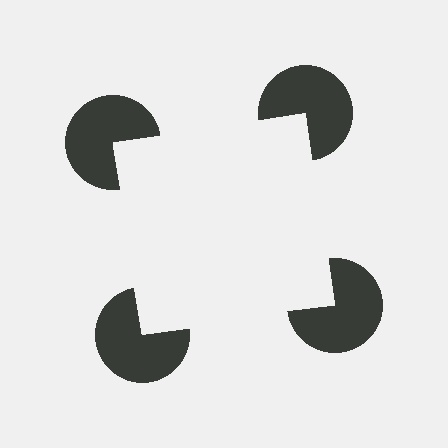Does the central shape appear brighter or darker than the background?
It typically appears slightly brighter than the background, even though no actual brightness change is drawn.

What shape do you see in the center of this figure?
An illusory square — its edges are inferred from the aligned wedge cuts in the pac-man discs, not physically drawn.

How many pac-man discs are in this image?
There are 4 — one at each vertex of the illusory square.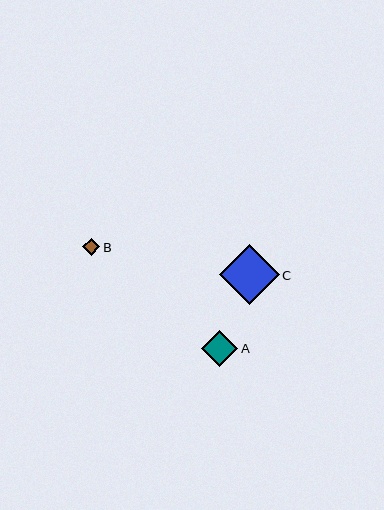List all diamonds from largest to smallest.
From largest to smallest: C, A, B.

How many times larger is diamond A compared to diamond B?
Diamond A is approximately 2.1 times the size of diamond B.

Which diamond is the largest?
Diamond C is the largest with a size of approximately 60 pixels.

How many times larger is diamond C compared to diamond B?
Diamond C is approximately 3.5 times the size of diamond B.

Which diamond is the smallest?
Diamond B is the smallest with a size of approximately 17 pixels.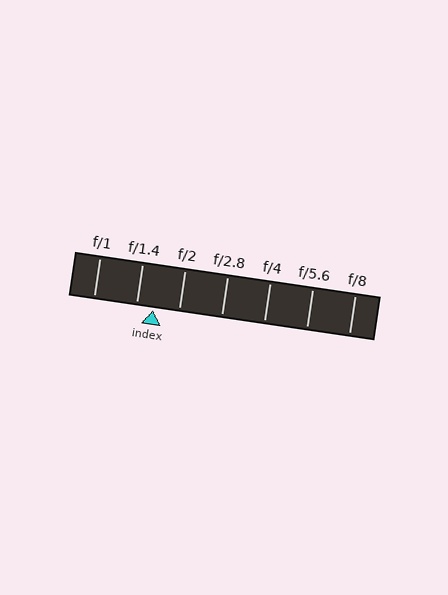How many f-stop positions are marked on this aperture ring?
There are 7 f-stop positions marked.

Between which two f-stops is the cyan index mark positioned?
The index mark is between f/1.4 and f/2.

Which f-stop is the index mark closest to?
The index mark is closest to f/1.4.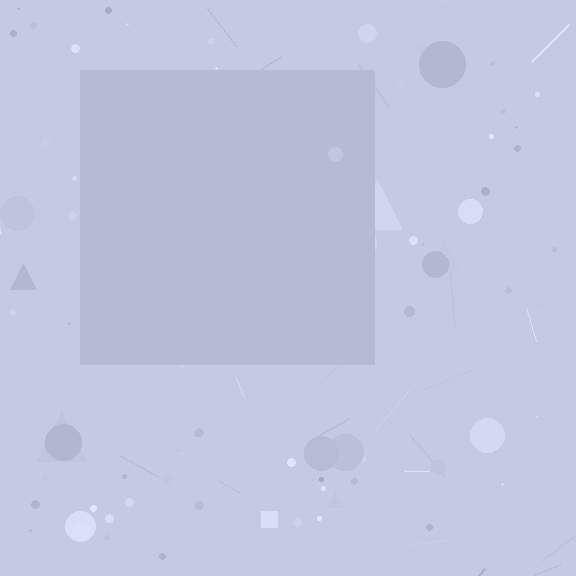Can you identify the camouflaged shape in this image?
The camouflaged shape is a square.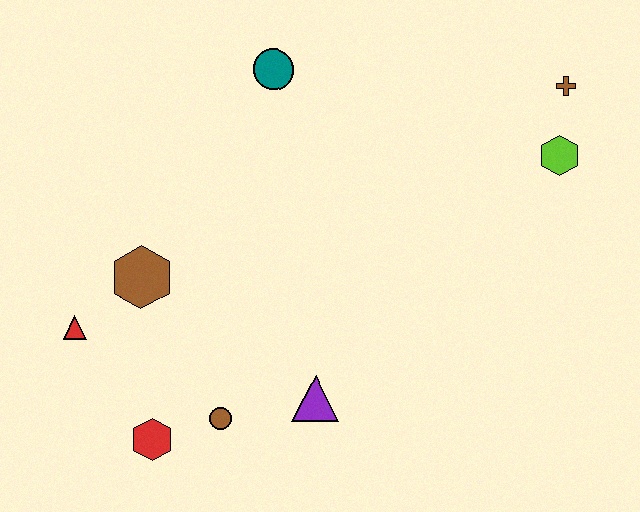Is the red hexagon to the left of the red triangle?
No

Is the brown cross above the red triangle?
Yes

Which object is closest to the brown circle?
The red hexagon is closest to the brown circle.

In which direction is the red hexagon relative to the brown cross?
The red hexagon is to the left of the brown cross.